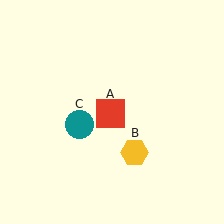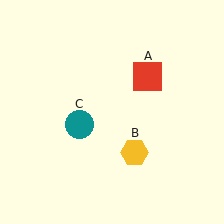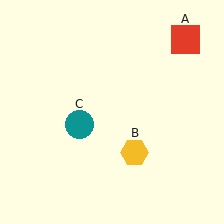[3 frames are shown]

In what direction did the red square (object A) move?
The red square (object A) moved up and to the right.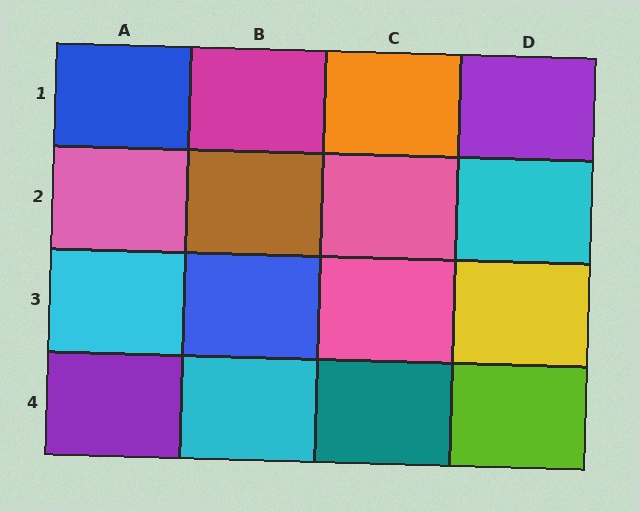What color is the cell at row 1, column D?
Purple.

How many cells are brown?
1 cell is brown.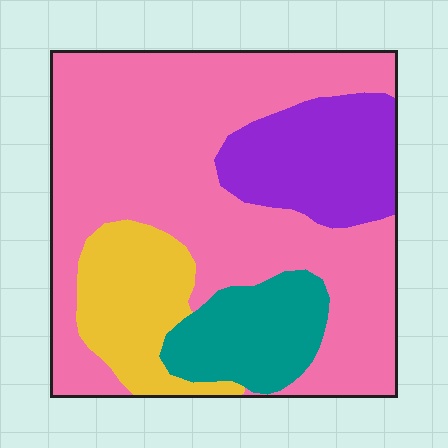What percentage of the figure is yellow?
Yellow covers about 15% of the figure.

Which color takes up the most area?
Pink, at roughly 60%.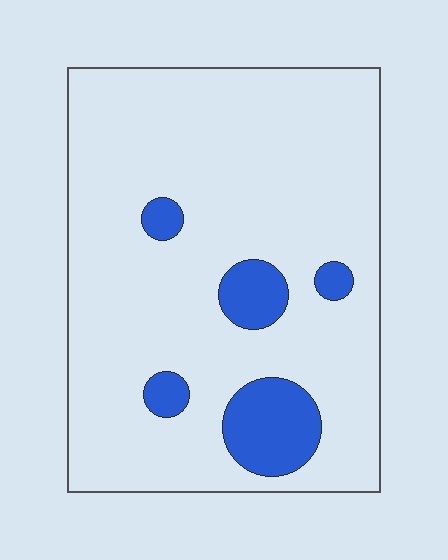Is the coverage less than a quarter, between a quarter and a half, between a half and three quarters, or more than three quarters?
Less than a quarter.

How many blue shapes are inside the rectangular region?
5.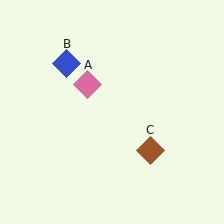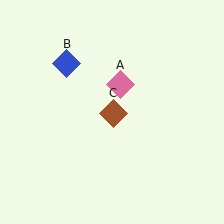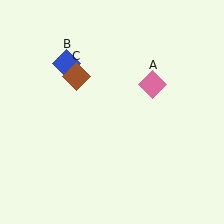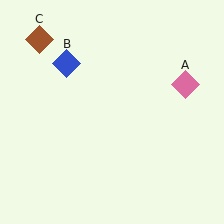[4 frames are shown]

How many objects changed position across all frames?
2 objects changed position: pink diamond (object A), brown diamond (object C).